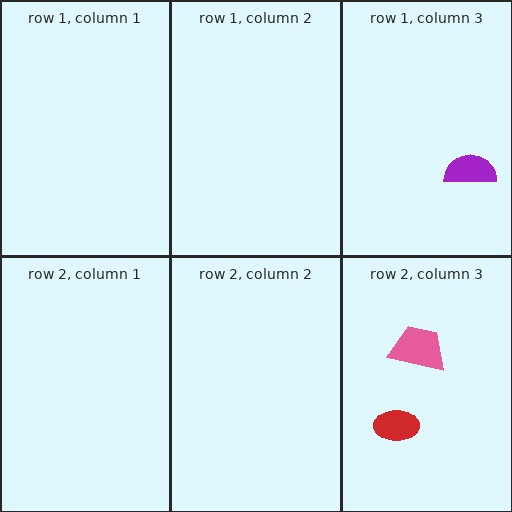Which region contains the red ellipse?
The row 2, column 3 region.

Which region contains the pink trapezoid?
The row 2, column 3 region.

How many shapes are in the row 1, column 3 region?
1.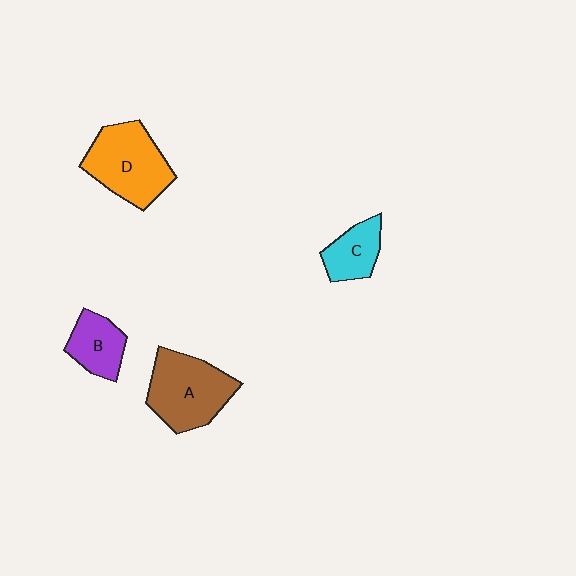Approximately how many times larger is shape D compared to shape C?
Approximately 1.9 times.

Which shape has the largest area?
Shape D (orange).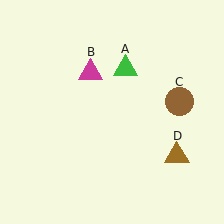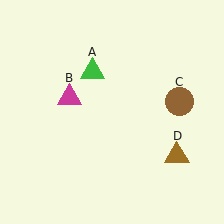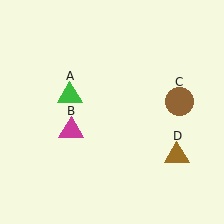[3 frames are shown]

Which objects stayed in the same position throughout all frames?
Brown circle (object C) and brown triangle (object D) remained stationary.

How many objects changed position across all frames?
2 objects changed position: green triangle (object A), magenta triangle (object B).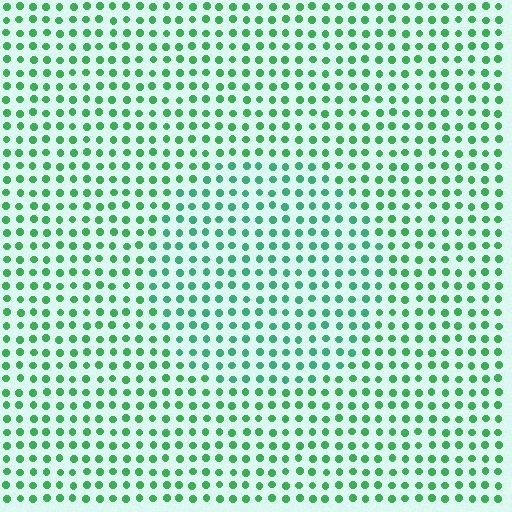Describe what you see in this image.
The image is filled with small green elements in a uniform arrangement. A circle-shaped region is visible where the elements are tinted to a slightly different hue, forming a subtle color boundary.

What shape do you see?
I see a circle.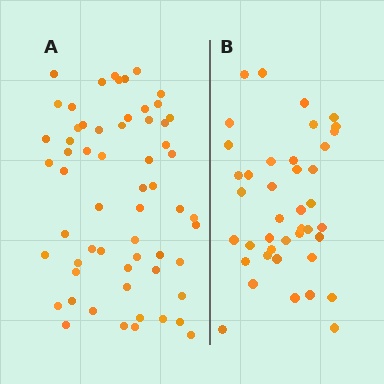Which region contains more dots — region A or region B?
Region A (the left region) has more dots.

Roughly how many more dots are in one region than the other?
Region A has approximately 20 more dots than region B.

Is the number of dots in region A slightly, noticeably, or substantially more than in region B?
Region A has substantially more. The ratio is roughly 1.5 to 1.